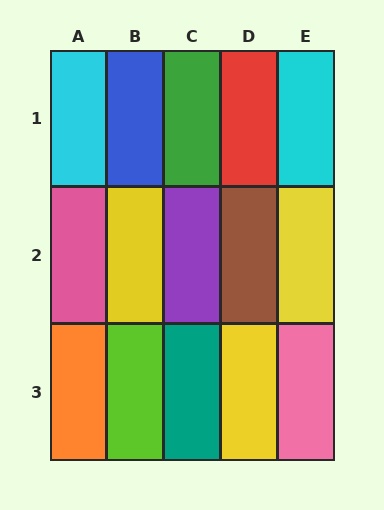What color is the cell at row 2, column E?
Yellow.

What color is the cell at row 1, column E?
Cyan.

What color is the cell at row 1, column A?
Cyan.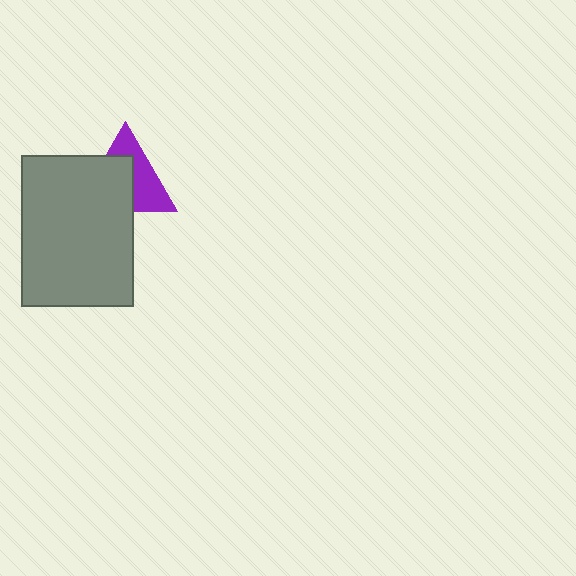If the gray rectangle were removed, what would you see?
You would see the complete purple triangle.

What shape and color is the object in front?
The object in front is a gray rectangle.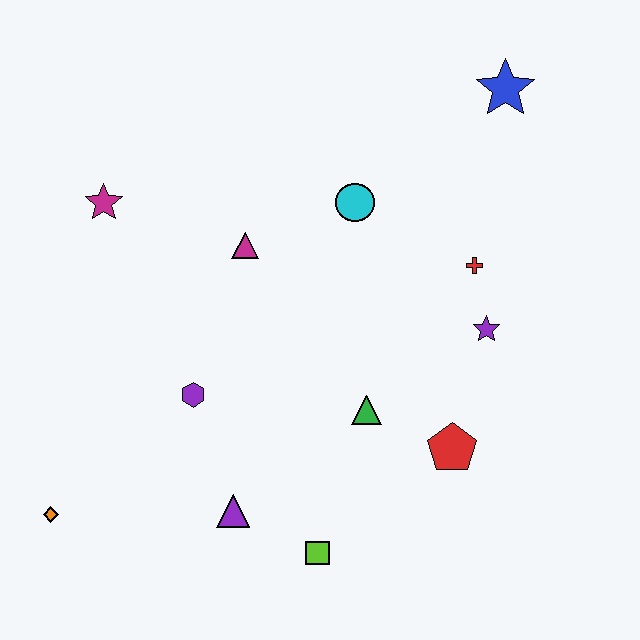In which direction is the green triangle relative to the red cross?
The green triangle is below the red cross.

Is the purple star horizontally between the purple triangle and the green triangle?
No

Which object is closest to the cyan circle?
The magenta triangle is closest to the cyan circle.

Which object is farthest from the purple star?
The orange diamond is farthest from the purple star.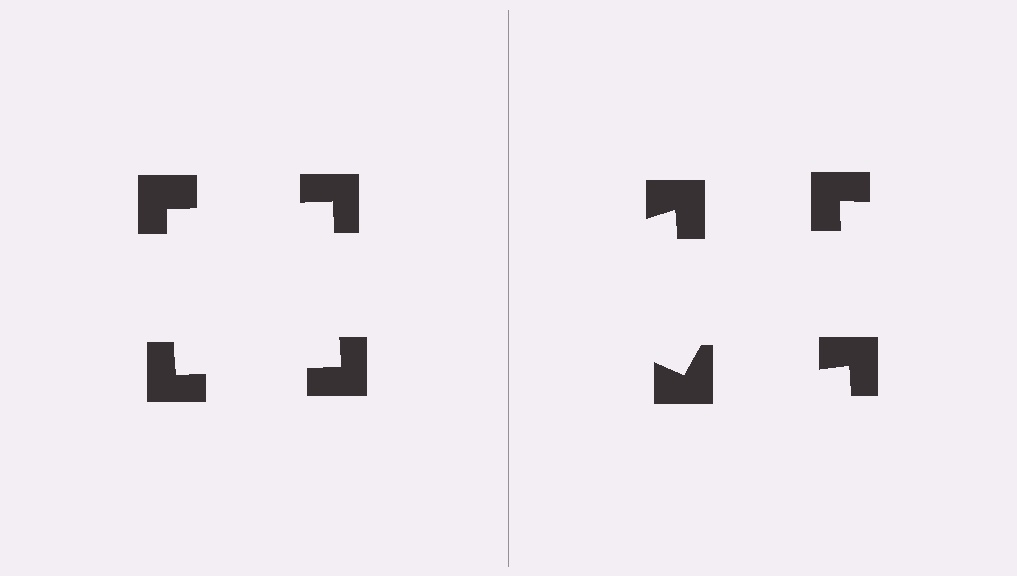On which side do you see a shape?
An illusory square appears on the left side. On the right side the wedge cuts are rotated, so no coherent shape forms.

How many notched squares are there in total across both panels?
8 — 4 on each side.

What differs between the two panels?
The notched squares are positioned identically on both sides; only the wedge orientations differ. On the left they align to a square; on the right they are misaligned.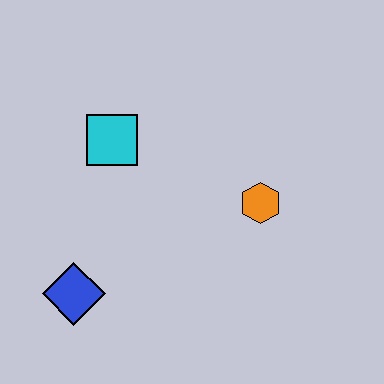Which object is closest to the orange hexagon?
The cyan square is closest to the orange hexagon.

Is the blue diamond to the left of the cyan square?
Yes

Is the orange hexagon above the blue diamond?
Yes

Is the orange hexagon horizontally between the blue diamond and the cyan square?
No